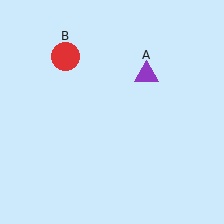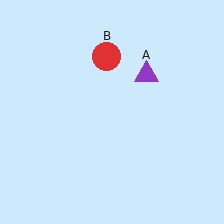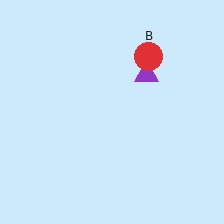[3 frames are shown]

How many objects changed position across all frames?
1 object changed position: red circle (object B).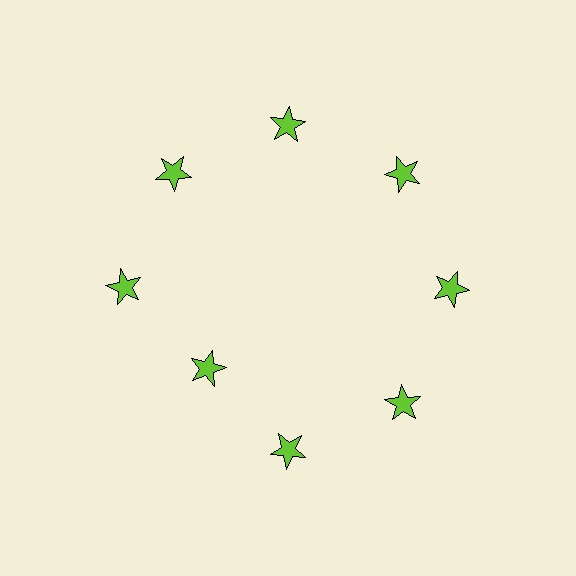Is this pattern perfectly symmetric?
No. The 8 lime stars are arranged in a ring, but one element near the 8 o'clock position is pulled inward toward the center, breaking the 8-fold rotational symmetry.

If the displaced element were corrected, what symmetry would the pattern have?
It would have 8-fold rotational symmetry — the pattern would map onto itself every 45 degrees.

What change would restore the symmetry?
The symmetry would be restored by moving it outward, back onto the ring so that all 8 stars sit at equal angles and equal distance from the center.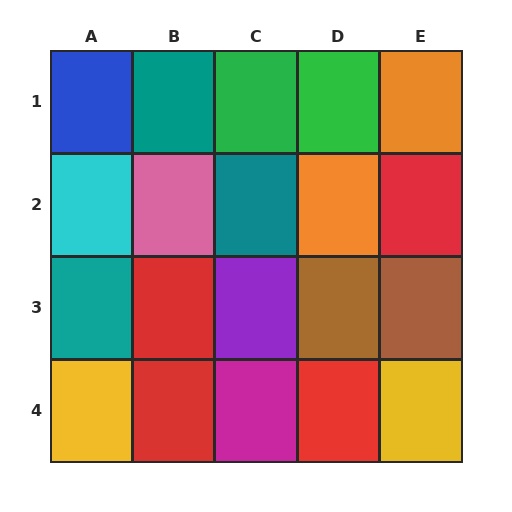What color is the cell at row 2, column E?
Red.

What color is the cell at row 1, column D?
Green.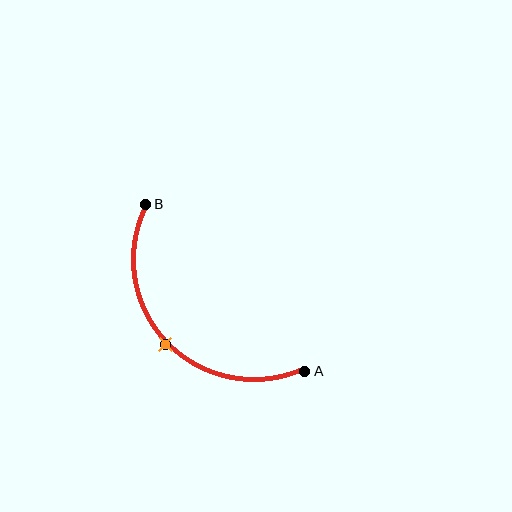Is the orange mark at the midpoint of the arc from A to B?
Yes. The orange mark lies on the arc at equal arc-length from both A and B — it is the arc midpoint.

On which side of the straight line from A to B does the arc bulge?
The arc bulges below and to the left of the straight line connecting A and B.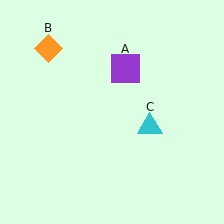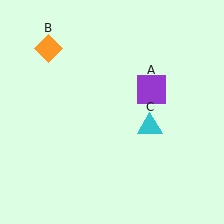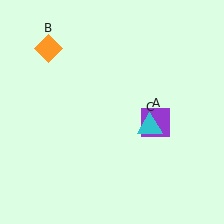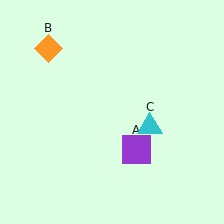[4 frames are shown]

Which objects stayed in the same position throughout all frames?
Orange diamond (object B) and cyan triangle (object C) remained stationary.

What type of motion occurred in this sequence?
The purple square (object A) rotated clockwise around the center of the scene.